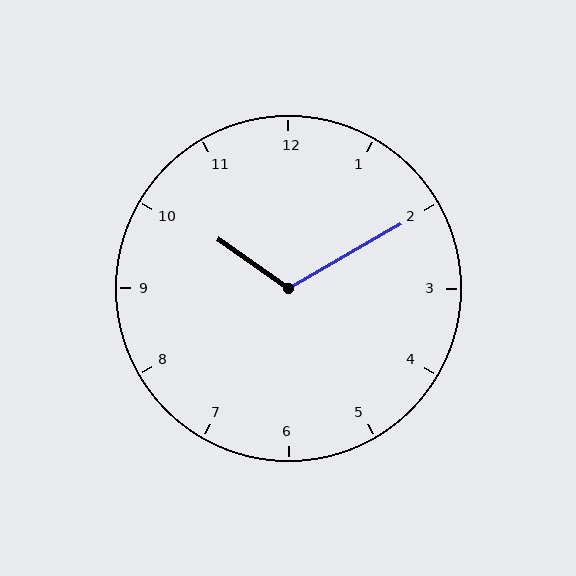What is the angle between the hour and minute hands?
Approximately 115 degrees.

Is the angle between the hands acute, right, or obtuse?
It is obtuse.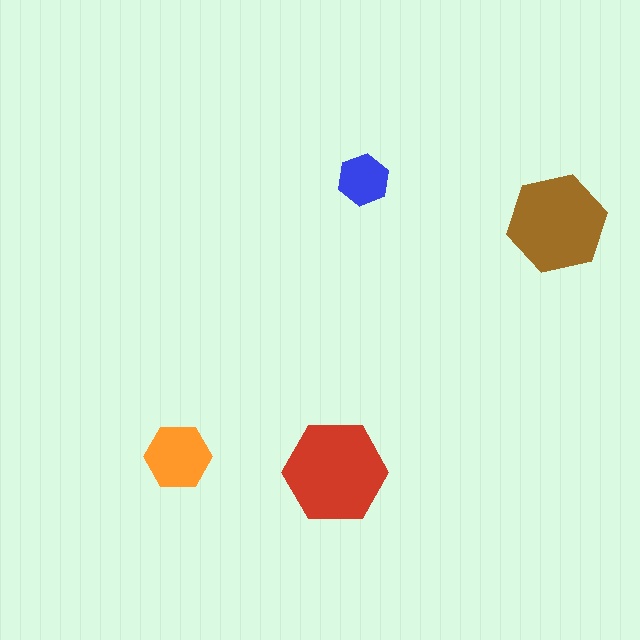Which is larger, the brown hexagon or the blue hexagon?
The brown one.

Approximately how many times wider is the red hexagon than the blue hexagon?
About 2 times wider.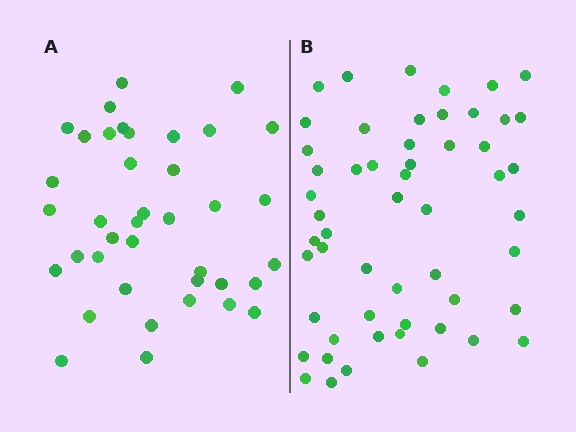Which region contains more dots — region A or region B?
Region B (the right region) has more dots.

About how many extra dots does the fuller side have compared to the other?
Region B has approximately 15 more dots than region A.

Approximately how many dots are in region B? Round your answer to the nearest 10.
About 50 dots. (The exact count is 54, which rounds to 50.)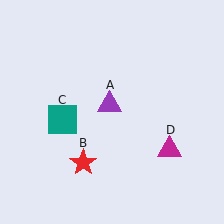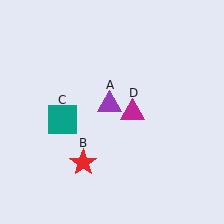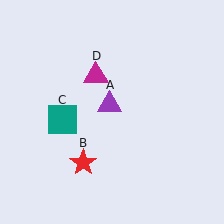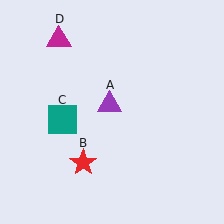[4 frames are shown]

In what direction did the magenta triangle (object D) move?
The magenta triangle (object D) moved up and to the left.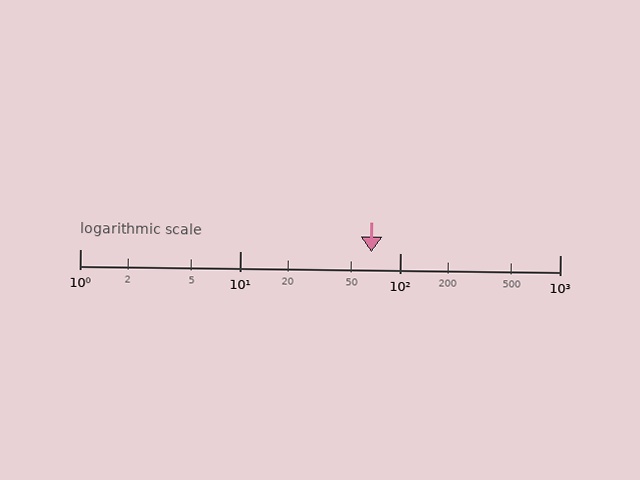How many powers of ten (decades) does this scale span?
The scale spans 3 decades, from 1 to 1000.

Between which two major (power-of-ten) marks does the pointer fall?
The pointer is between 10 and 100.